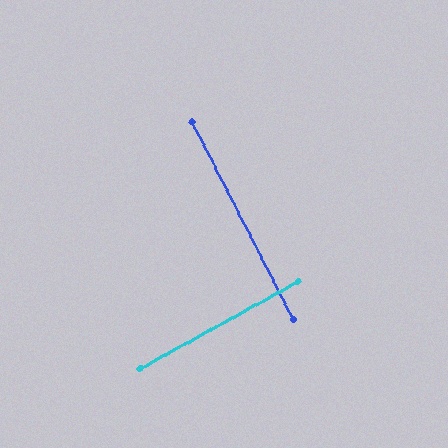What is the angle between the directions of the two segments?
Approximately 88 degrees.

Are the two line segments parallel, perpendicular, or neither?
Perpendicular — they meet at approximately 88°.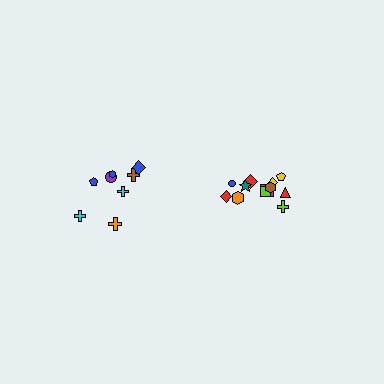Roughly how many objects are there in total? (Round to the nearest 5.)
Roughly 20 objects in total.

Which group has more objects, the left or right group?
The right group.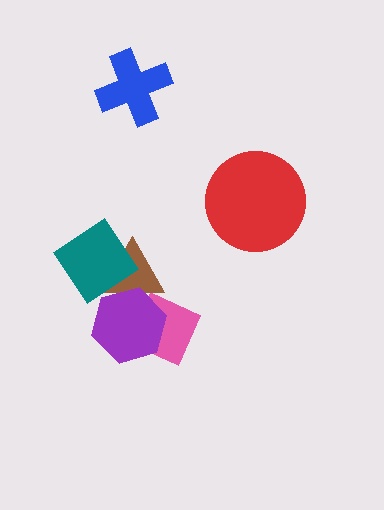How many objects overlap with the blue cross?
0 objects overlap with the blue cross.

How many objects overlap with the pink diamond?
2 objects overlap with the pink diamond.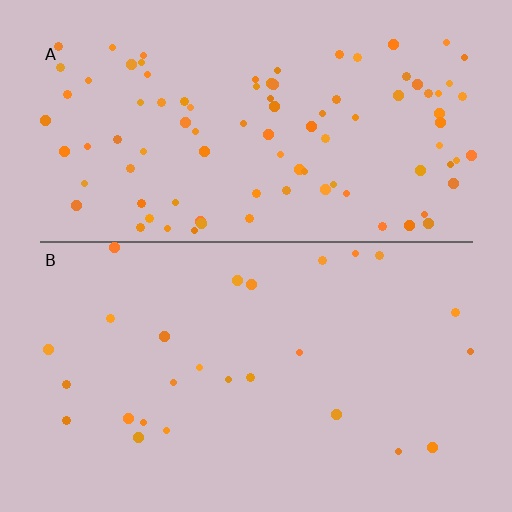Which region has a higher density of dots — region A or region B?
A (the top).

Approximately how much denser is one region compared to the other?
Approximately 3.6× — region A over region B.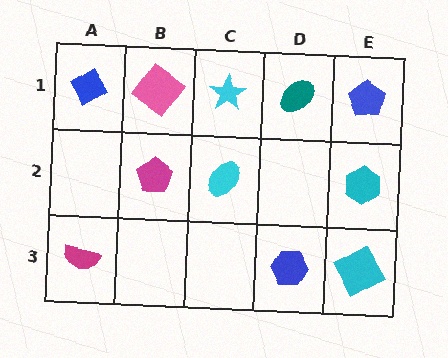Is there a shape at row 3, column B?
No, that cell is empty.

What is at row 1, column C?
A cyan star.